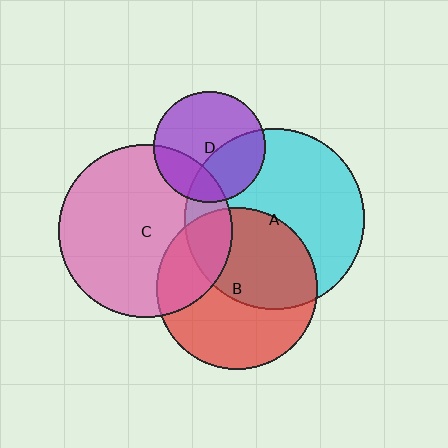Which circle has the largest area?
Circle A (cyan).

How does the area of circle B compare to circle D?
Approximately 2.1 times.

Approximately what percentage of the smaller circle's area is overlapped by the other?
Approximately 15%.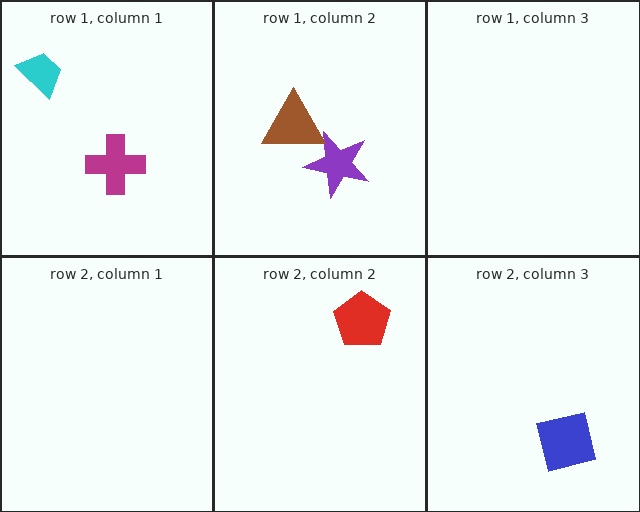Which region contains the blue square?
The row 2, column 3 region.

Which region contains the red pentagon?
The row 2, column 2 region.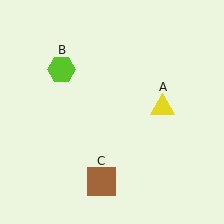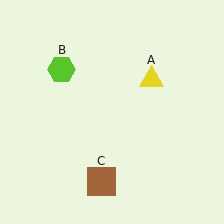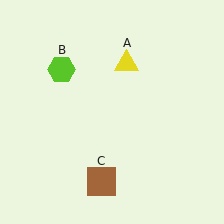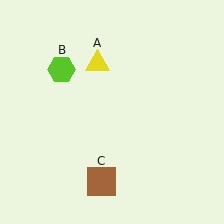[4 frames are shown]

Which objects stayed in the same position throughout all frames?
Lime hexagon (object B) and brown square (object C) remained stationary.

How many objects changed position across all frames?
1 object changed position: yellow triangle (object A).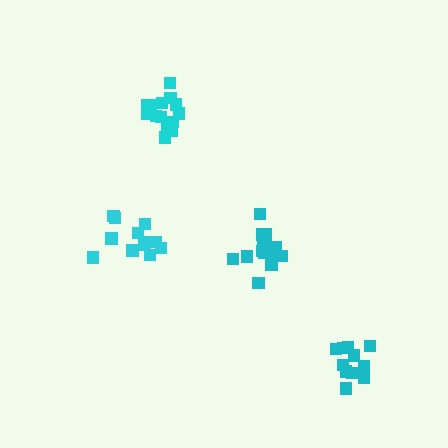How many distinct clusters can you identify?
There are 4 distinct clusters.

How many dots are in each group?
Group 1: 15 dots, Group 2: 12 dots, Group 3: 12 dots, Group 4: 14 dots (53 total).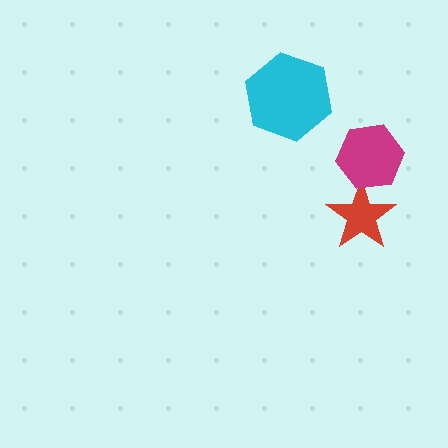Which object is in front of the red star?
The magenta hexagon is in front of the red star.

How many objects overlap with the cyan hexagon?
0 objects overlap with the cyan hexagon.